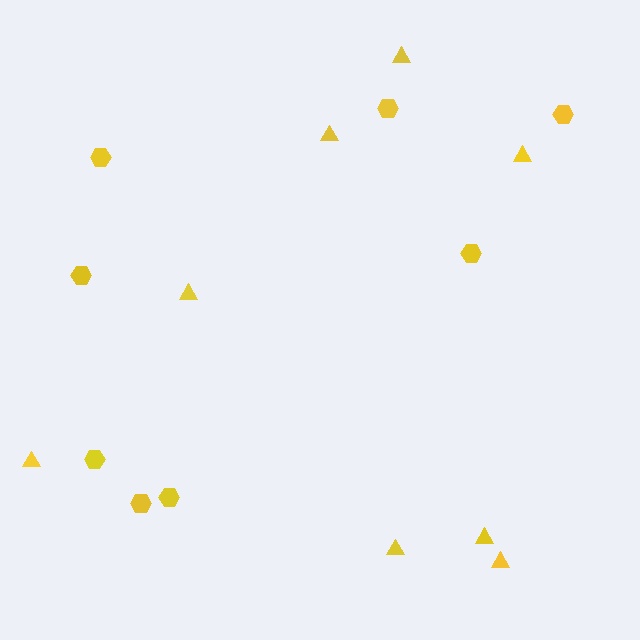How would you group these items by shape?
There are 2 groups: one group of triangles (8) and one group of hexagons (8).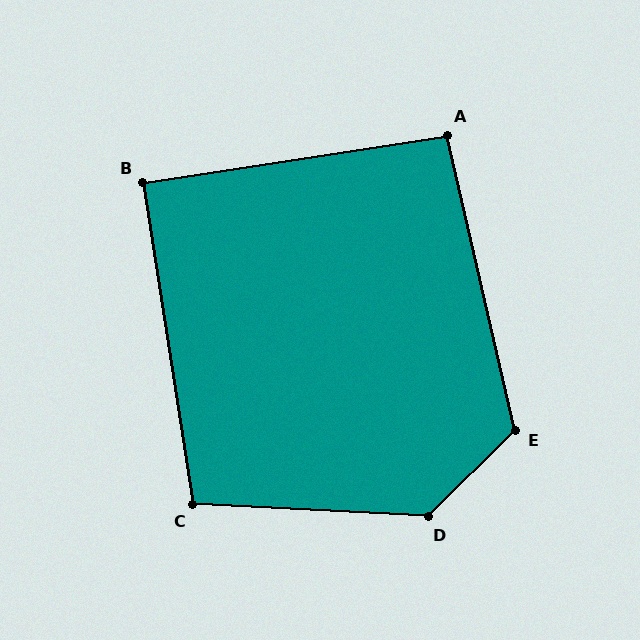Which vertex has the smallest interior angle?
B, at approximately 90 degrees.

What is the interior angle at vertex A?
Approximately 94 degrees (approximately right).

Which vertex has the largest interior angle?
D, at approximately 132 degrees.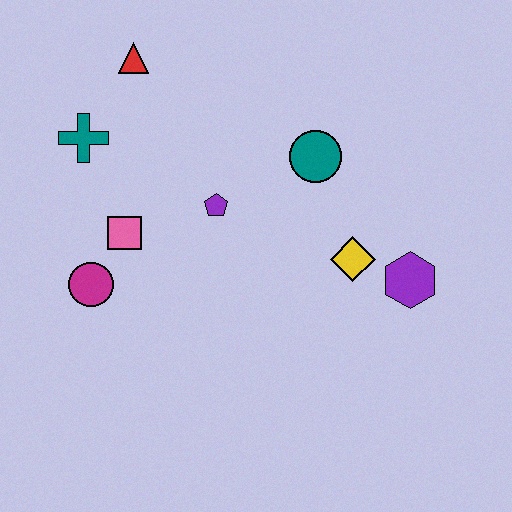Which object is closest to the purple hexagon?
The yellow diamond is closest to the purple hexagon.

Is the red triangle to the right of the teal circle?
No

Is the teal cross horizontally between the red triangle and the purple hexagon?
No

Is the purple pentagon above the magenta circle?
Yes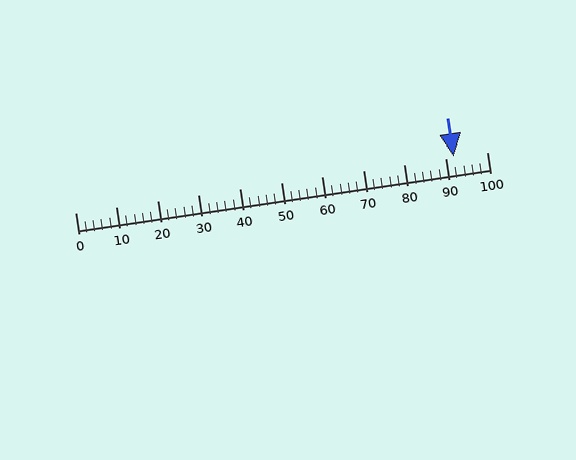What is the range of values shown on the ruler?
The ruler shows values from 0 to 100.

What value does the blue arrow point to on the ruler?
The blue arrow points to approximately 92.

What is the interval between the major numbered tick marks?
The major tick marks are spaced 10 units apart.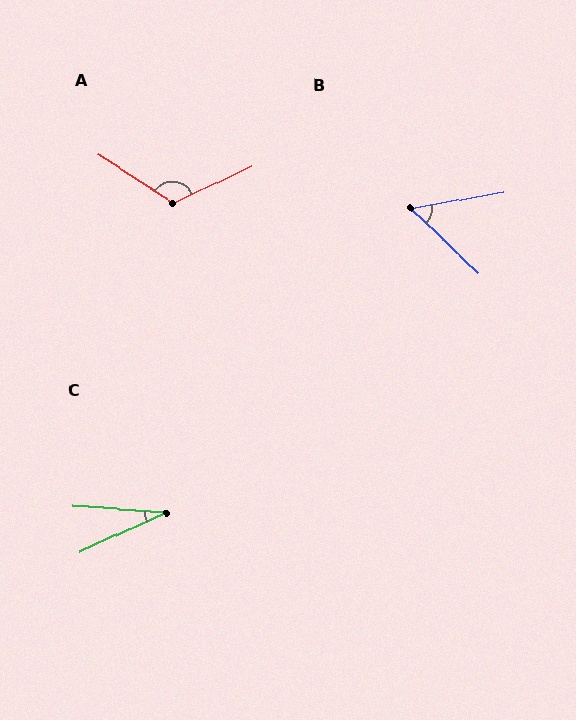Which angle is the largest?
A, at approximately 122 degrees.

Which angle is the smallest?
C, at approximately 29 degrees.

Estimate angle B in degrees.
Approximately 54 degrees.